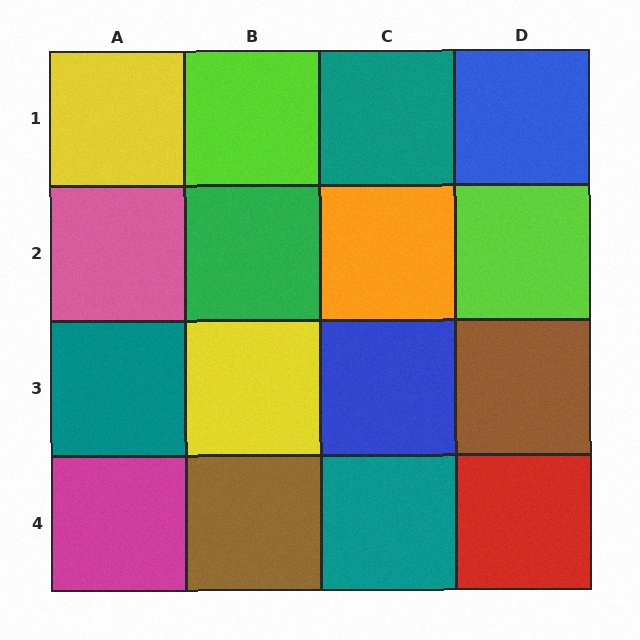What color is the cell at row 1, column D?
Blue.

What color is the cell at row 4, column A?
Magenta.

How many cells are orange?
1 cell is orange.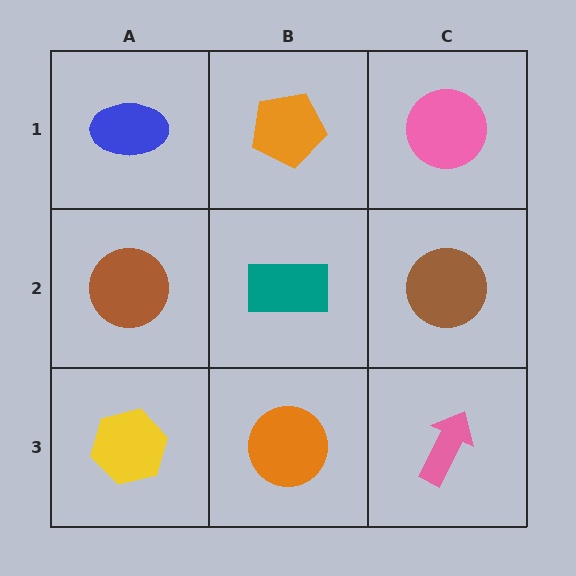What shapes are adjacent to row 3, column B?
A teal rectangle (row 2, column B), a yellow hexagon (row 3, column A), a pink arrow (row 3, column C).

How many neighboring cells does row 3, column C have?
2.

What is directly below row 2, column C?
A pink arrow.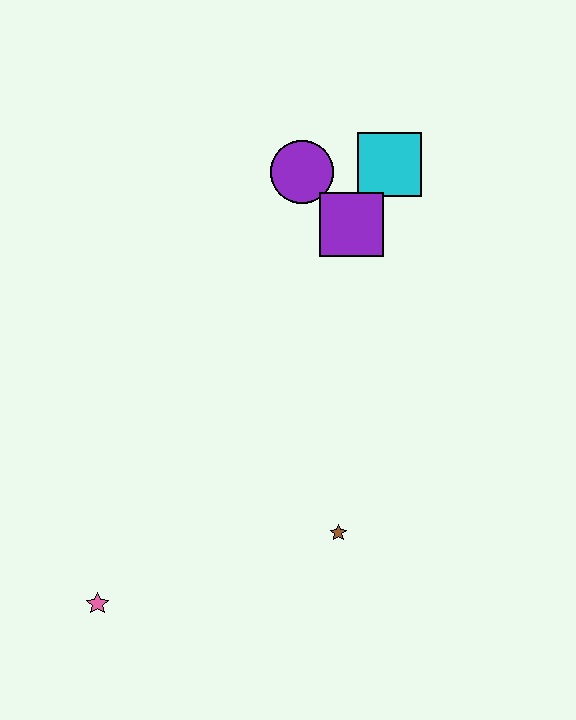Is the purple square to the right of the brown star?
Yes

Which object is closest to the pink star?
The brown star is closest to the pink star.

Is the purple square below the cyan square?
Yes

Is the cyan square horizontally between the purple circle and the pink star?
No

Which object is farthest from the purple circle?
The pink star is farthest from the purple circle.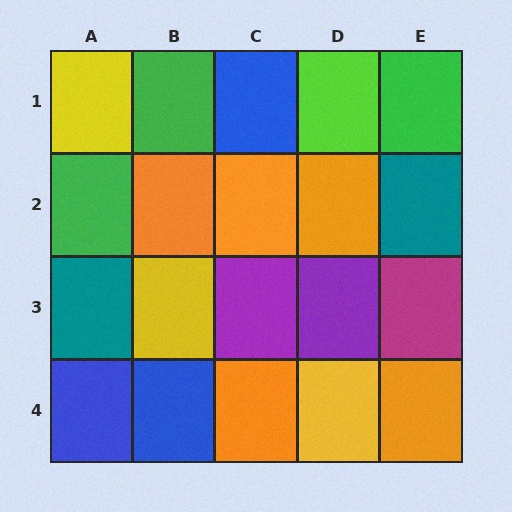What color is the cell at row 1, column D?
Lime.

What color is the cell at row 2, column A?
Green.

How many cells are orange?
5 cells are orange.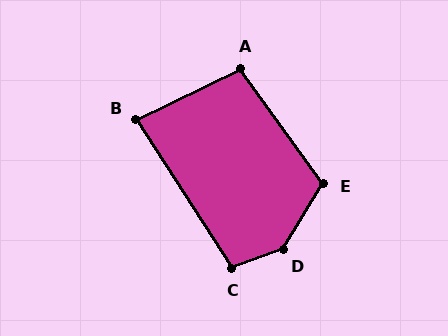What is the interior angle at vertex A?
Approximately 100 degrees (obtuse).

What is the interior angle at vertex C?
Approximately 102 degrees (obtuse).